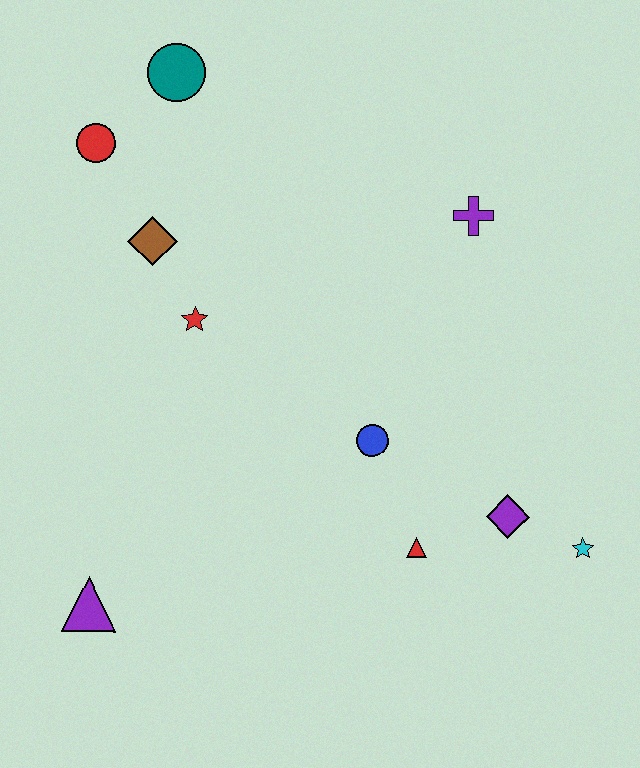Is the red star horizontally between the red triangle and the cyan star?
No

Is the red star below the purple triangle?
No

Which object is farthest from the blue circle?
The teal circle is farthest from the blue circle.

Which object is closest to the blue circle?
The red triangle is closest to the blue circle.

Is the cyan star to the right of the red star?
Yes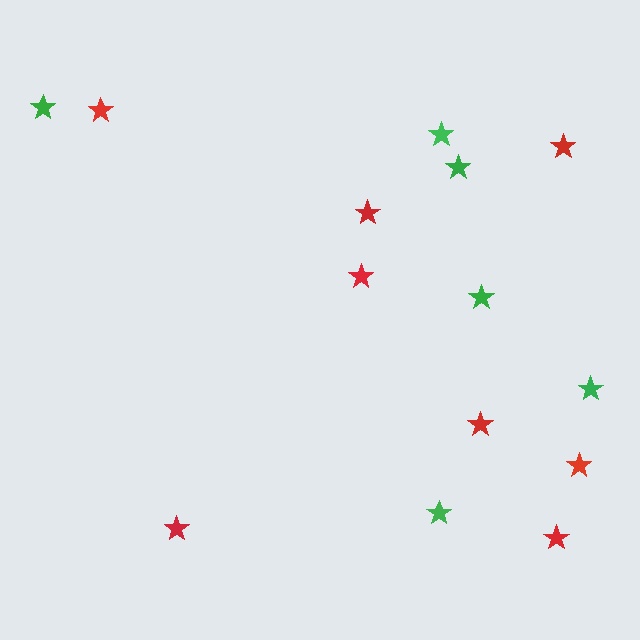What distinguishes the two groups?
There are 2 groups: one group of red stars (8) and one group of green stars (6).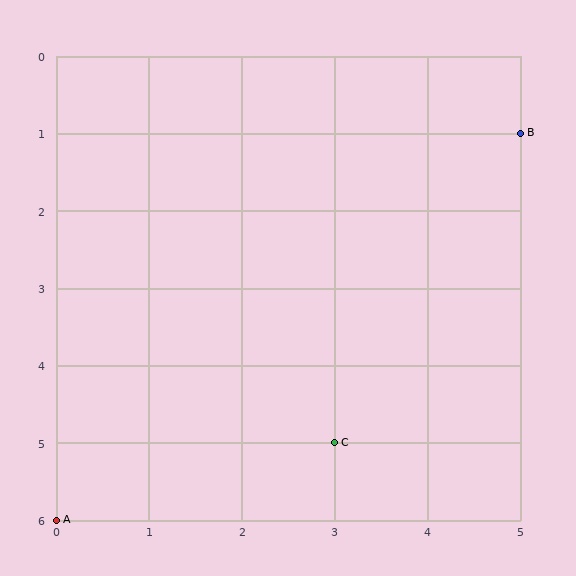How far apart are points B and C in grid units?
Points B and C are 2 columns and 4 rows apart (about 4.5 grid units diagonally).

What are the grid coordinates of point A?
Point A is at grid coordinates (0, 6).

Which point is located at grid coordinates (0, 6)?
Point A is at (0, 6).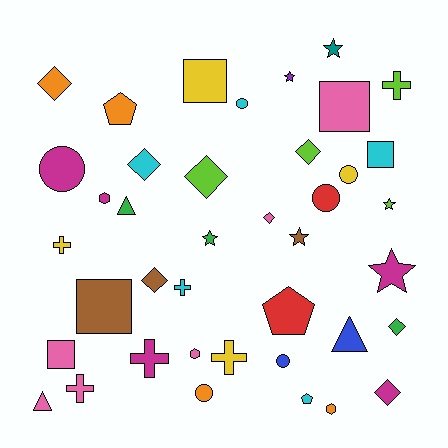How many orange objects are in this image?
There are 4 orange objects.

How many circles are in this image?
There are 6 circles.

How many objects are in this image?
There are 40 objects.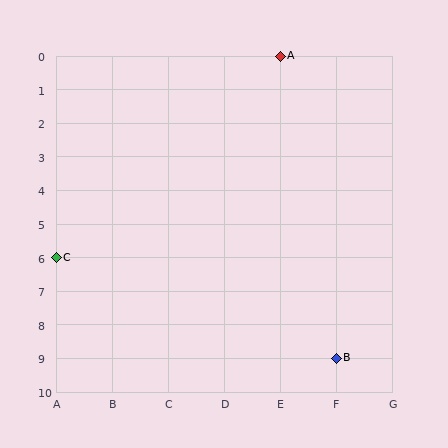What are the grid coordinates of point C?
Point C is at grid coordinates (A, 6).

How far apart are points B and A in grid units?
Points B and A are 1 column and 9 rows apart (about 9.1 grid units diagonally).